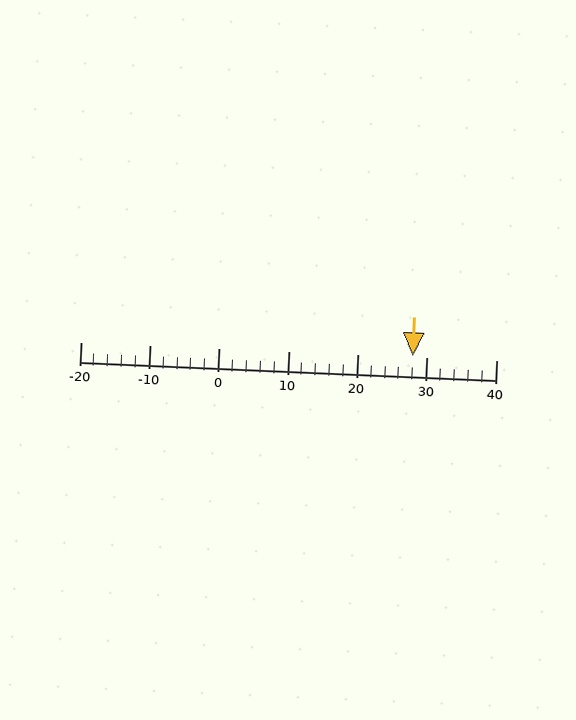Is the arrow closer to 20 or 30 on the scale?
The arrow is closer to 30.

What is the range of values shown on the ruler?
The ruler shows values from -20 to 40.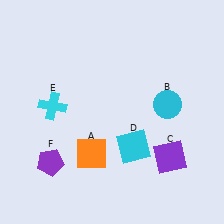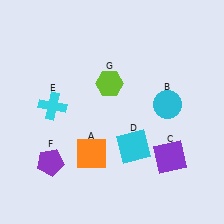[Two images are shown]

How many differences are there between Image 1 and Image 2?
There is 1 difference between the two images.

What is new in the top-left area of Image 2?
A lime hexagon (G) was added in the top-left area of Image 2.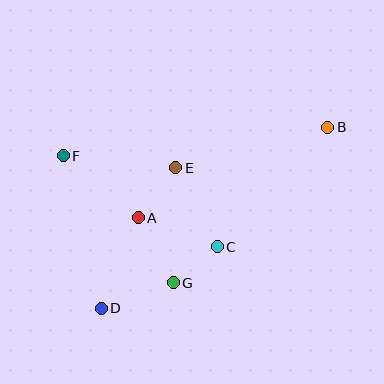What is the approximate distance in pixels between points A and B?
The distance between A and B is approximately 210 pixels.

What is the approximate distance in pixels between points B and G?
The distance between B and G is approximately 219 pixels.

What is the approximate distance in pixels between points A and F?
The distance between A and F is approximately 97 pixels.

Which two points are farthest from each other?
Points B and D are farthest from each other.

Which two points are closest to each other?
Points C and G are closest to each other.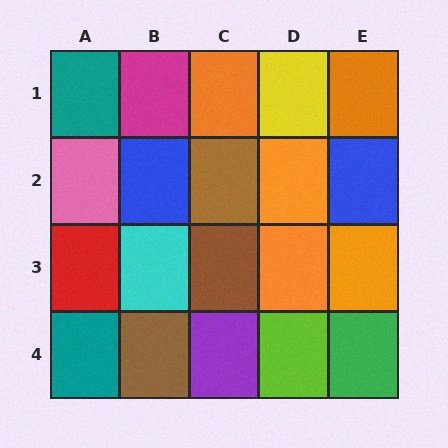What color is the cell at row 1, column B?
Magenta.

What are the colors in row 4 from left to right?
Teal, brown, purple, lime, green.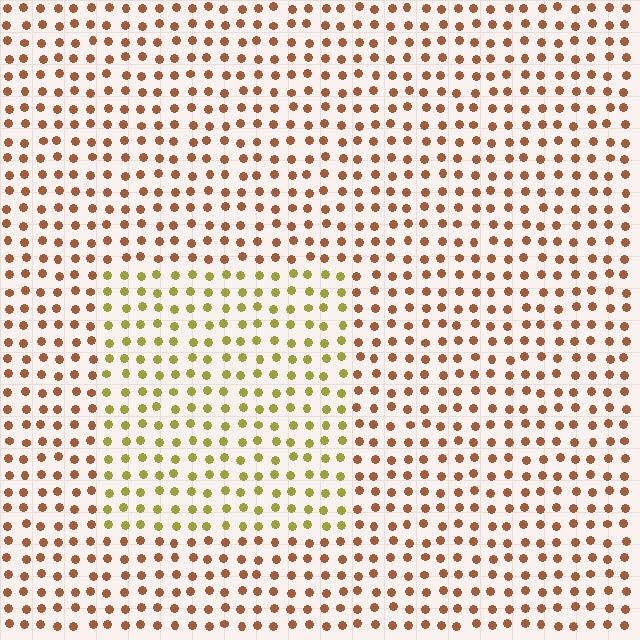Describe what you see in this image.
The image is filled with small brown elements in a uniform arrangement. A rectangle-shaped region is visible where the elements are tinted to a slightly different hue, forming a subtle color boundary.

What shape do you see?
I see a rectangle.